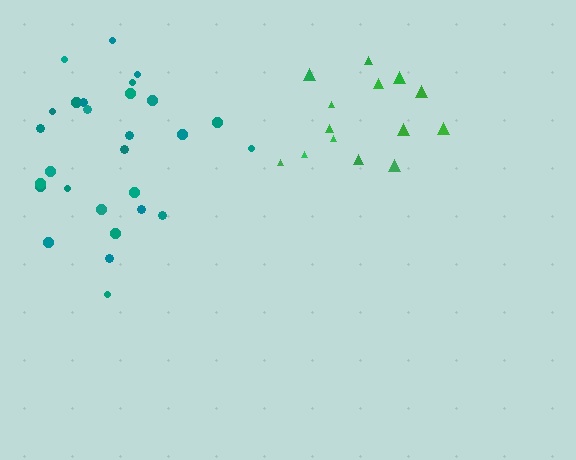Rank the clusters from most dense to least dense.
green, teal.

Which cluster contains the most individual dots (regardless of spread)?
Teal (28).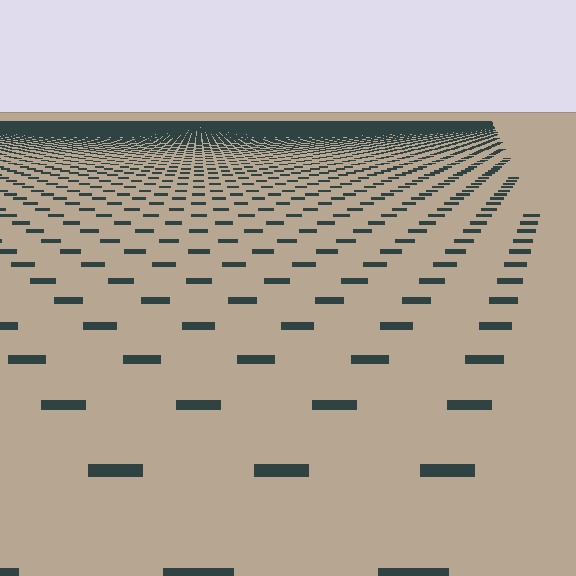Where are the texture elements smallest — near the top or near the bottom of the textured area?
Near the top.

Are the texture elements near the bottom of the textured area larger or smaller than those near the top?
Larger. Near the bottom, elements are closer to the viewer and appear at a bigger on-screen size.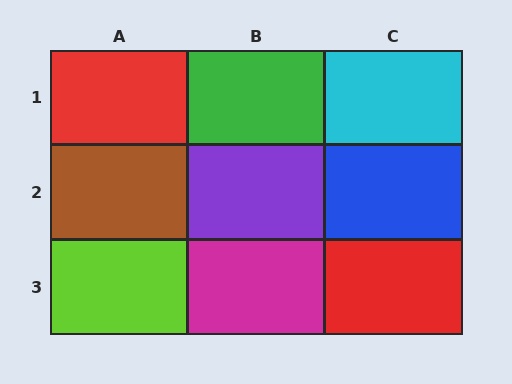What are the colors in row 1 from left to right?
Red, green, cyan.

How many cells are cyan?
1 cell is cyan.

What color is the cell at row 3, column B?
Magenta.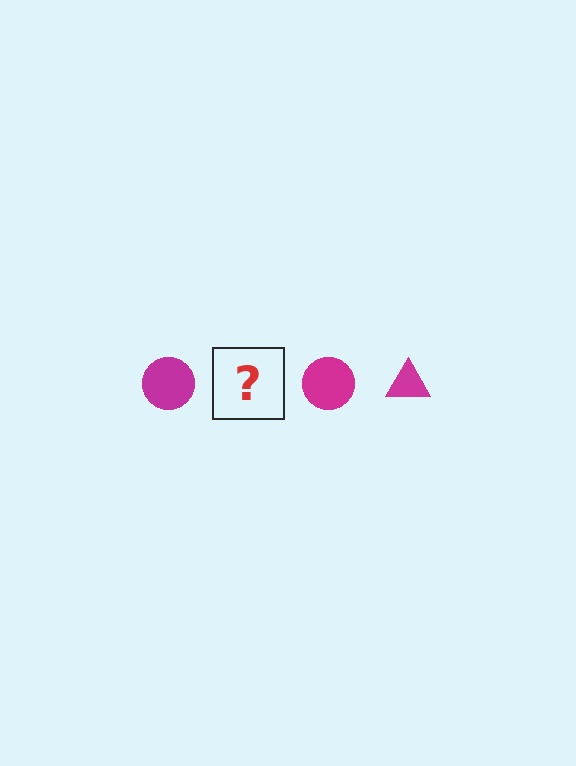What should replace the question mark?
The question mark should be replaced with a magenta triangle.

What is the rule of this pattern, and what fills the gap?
The rule is that the pattern cycles through circle, triangle shapes in magenta. The gap should be filled with a magenta triangle.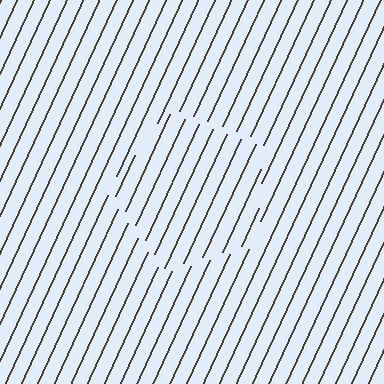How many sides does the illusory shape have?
5 sides — the line-ends trace a pentagon.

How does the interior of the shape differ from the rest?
The interior of the shape contains the same grating, shifted by half a period — the contour is defined by the phase discontinuity where line-ends from the inner and outer gratings abut.